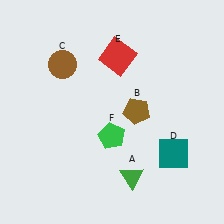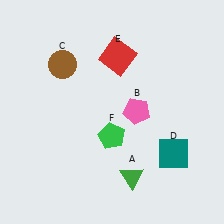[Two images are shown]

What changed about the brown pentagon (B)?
In Image 1, B is brown. In Image 2, it changed to pink.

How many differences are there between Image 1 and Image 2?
There is 1 difference between the two images.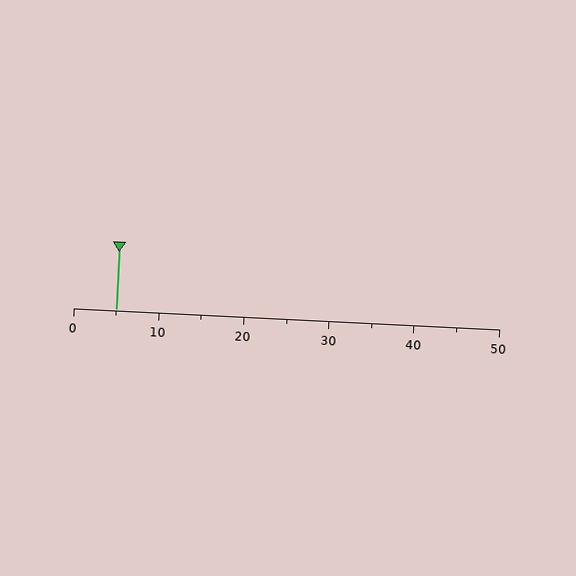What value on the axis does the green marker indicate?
The marker indicates approximately 5.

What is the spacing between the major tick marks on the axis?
The major ticks are spaced 10 apart.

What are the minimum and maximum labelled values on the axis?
The axis runs from 0 to 50.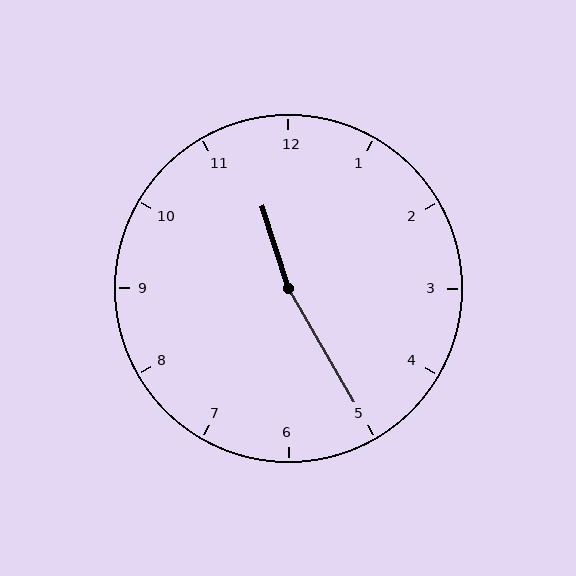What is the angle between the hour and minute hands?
Approximately 168 degrees.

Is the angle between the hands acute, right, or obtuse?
It is obtuse.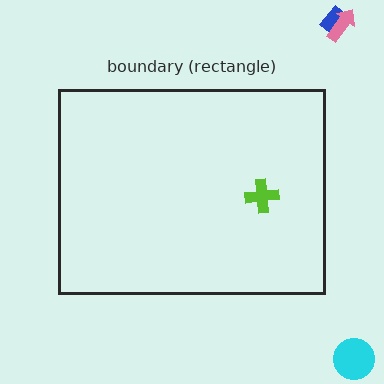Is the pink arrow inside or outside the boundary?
Outside.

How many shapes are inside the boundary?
1 inside, 3 outside.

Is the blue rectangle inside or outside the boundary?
Outside.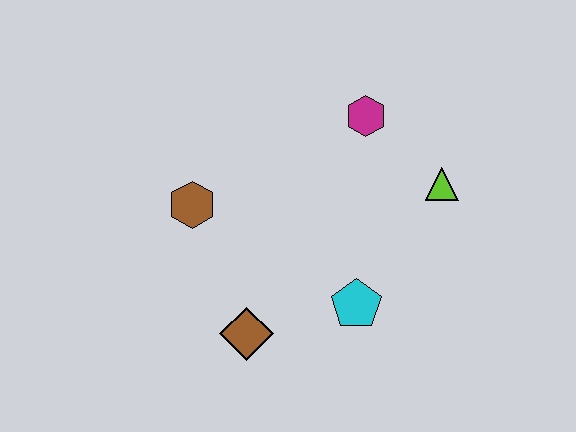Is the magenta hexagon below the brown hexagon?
No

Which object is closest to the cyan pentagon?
The brown diamond is closest to the cyan pentagon.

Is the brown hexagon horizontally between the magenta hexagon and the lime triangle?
No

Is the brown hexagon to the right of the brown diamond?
No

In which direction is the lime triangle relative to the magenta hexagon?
The lime triangle is to the right of the magenta hexagon.